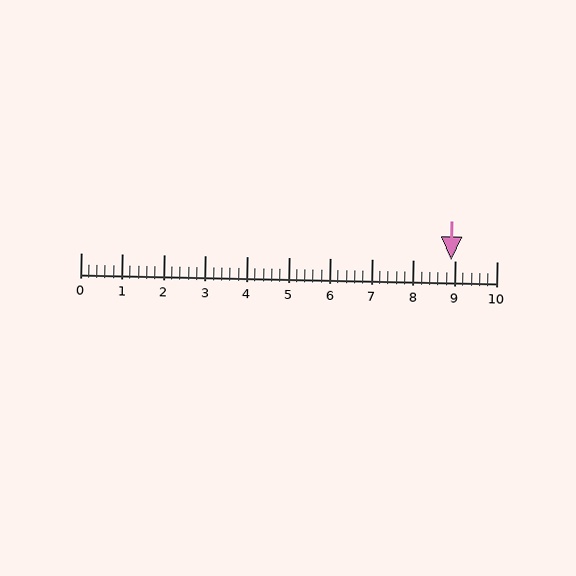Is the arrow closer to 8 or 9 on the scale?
The arrow is closer to 9.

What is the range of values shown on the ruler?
The ruler shows values from 0 to 10.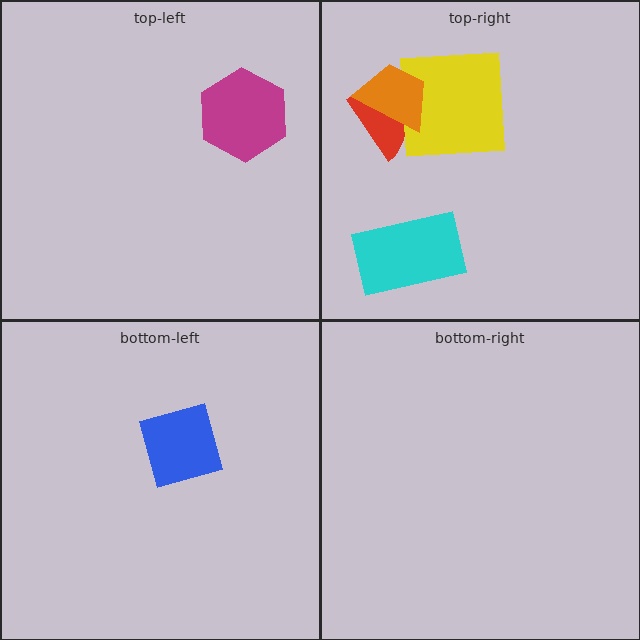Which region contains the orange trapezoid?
The top-right region.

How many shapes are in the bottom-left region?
1.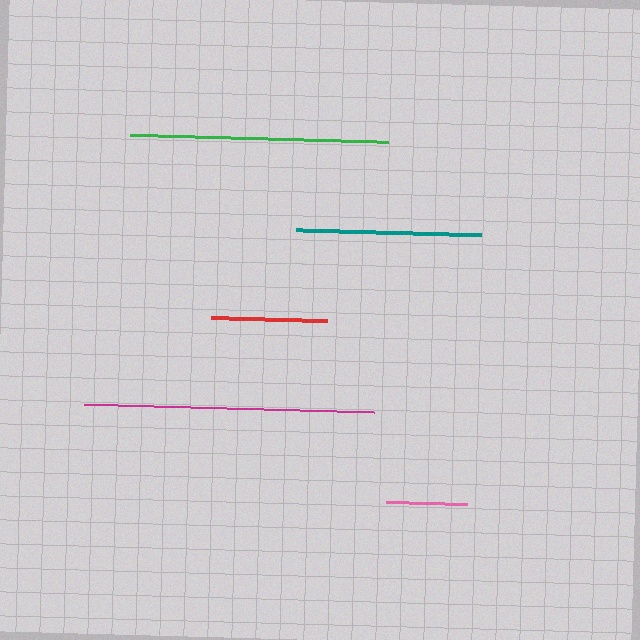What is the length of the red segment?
The red segment is approximately 116 pixels long.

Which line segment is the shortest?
The pink line is the shortest at approximately 81 pixels.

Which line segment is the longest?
The magenta line is the longest at approximately 291 pixels.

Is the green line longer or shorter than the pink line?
The green line is longer than the pink line.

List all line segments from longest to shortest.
From longest to shortest: magenta, green, teal, red, pink.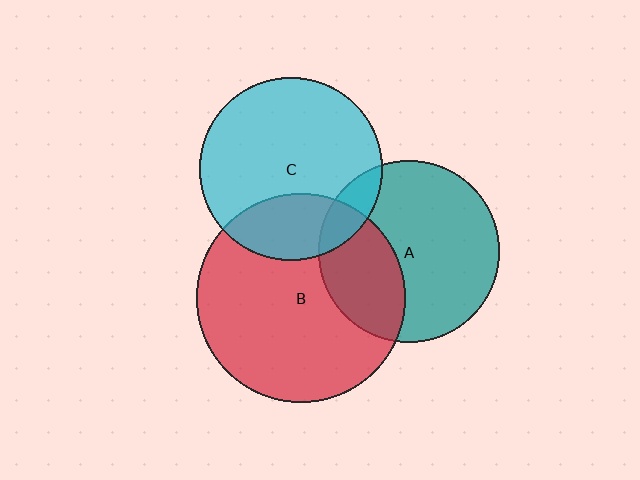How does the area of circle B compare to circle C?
Approximately 1.3 times.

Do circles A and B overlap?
Yes.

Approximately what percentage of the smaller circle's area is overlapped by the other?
Approximately 30%.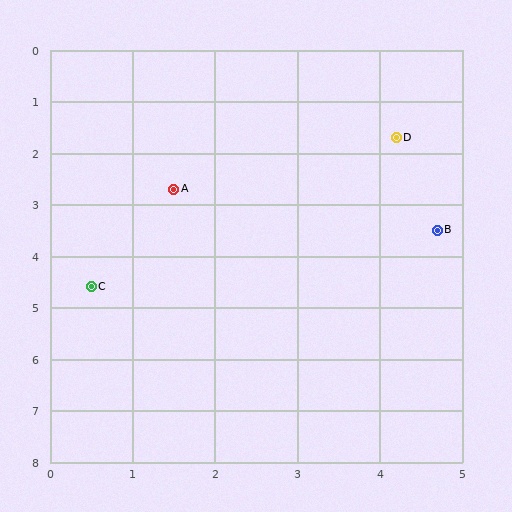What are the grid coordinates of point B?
Point B is at approximately (4.7, 3.5).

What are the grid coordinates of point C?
Point C is at approximately (0.5, 4.6).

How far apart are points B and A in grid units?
Points B and A are about 3.3 grid units apart.